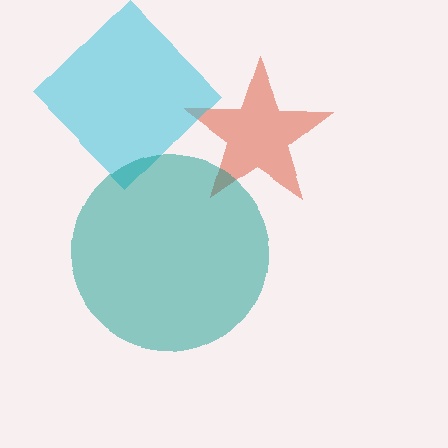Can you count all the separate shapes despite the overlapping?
Yes, there are 3 separate shapes.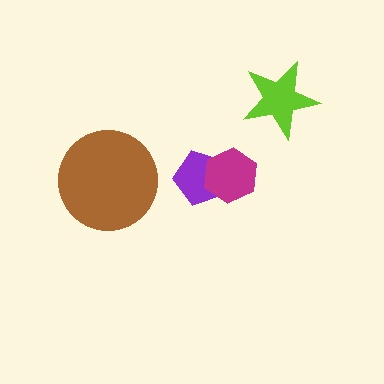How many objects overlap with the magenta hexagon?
1 object overlaps with the magenta hexagon.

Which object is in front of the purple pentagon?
The magenta hexagon is in front of the purple pentagon.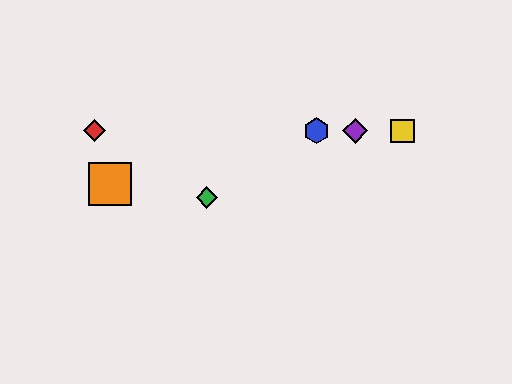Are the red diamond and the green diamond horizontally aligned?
No, the red diamond is at y≈131 and the green diamond is at y≈198.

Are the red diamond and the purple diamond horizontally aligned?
Yes, both are at y≈131.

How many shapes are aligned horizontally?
4 shapes (the red diamond, the blue hexagon, the yellow square, the purple diamond) are aligned horizontally.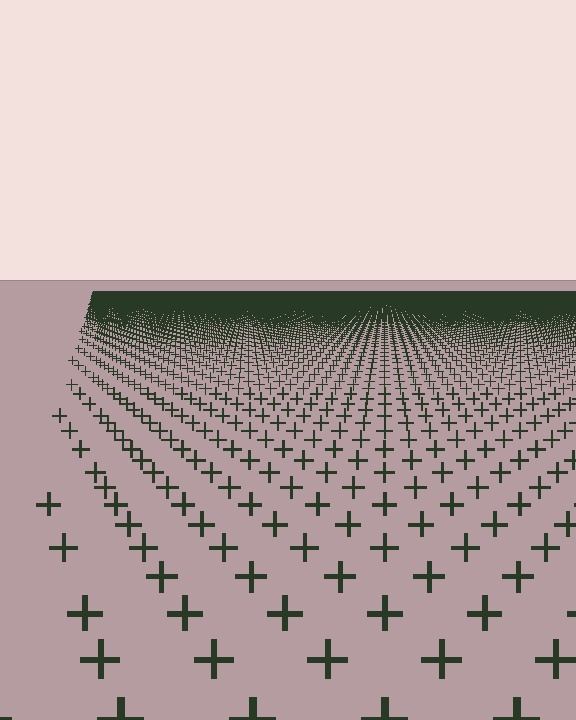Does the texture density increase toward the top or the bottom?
Density increases toward the top.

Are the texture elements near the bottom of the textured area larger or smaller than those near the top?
Larger. Near the bottom, elements are closer to the viewer and appear at a bigger on-screen size.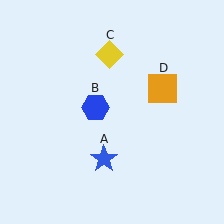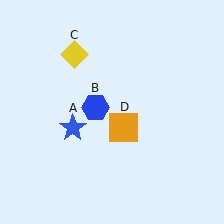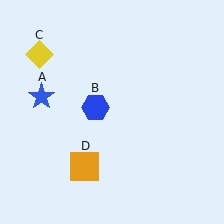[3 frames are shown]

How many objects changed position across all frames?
3 objects changed position: blue star (object A), yellow diamond (object C), orange square (object D).